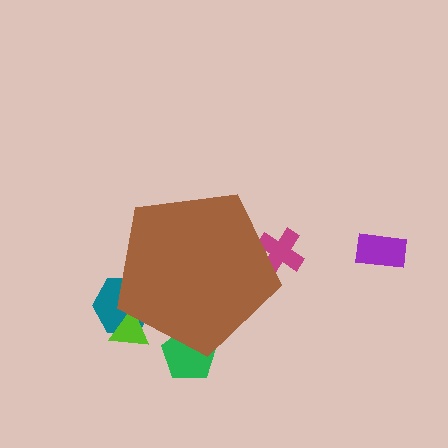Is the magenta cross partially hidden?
Yes, the magenta cross is partially hidden behind the brown pentagon.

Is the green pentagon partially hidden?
Yes, the green pentagon is partially hidden behind the brown pentagon.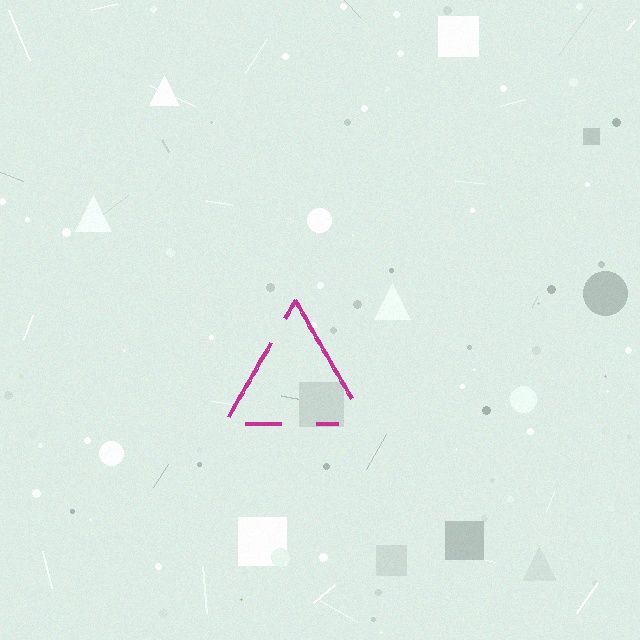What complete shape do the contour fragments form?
The contour fragments form a triangle.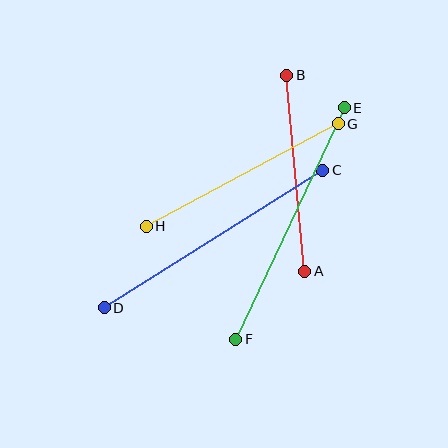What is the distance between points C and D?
The distance is approximately 258 pixels.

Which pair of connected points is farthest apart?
Points C and D are farthest apart.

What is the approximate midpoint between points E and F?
The midpoint is at approximately (290, 224) pixels.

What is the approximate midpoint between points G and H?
The midpoint is at approximately (242, 175) pixels.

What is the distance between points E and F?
The distance is approximately 256 pixels.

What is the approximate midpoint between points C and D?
The midpoint is at approximately (213, 239) pixels.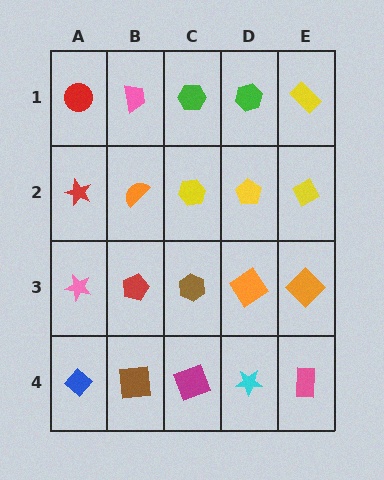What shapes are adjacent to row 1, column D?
A yellow pentagon (row 2, column D), a green hexagon (row 1, column C), a yellow rectangle (row 1, column E).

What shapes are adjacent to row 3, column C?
A yellow hexagon (row 2, column C), a magenta square (row 4, column C), a red pentagon (row 3, column B), an orange diamond (row 3, column D).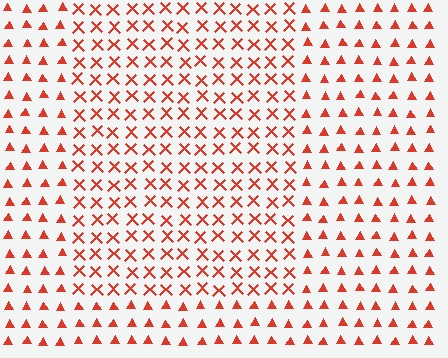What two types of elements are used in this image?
The image uses X marks inside the rectangle region and triangles outside it.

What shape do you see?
I see a rectangle.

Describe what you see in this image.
The image is filled with small red elements arranged in a uniform grid. A rectangle-shaped region contains X marks, while the surrounding area contains triangles. The boundary is defined purely by the change in element shape.